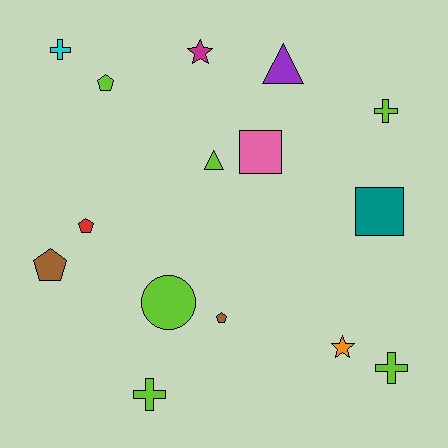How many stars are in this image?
There are 2 stars.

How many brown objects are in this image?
There are 2 brown objects.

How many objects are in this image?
There are 15 objects.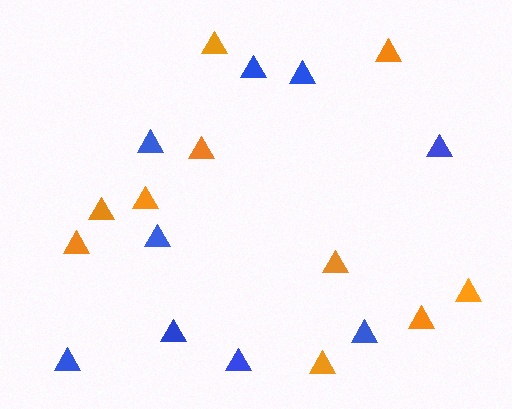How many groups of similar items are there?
There are 2 groups: one group of blue triangles (9) and one group of orange triangles (10).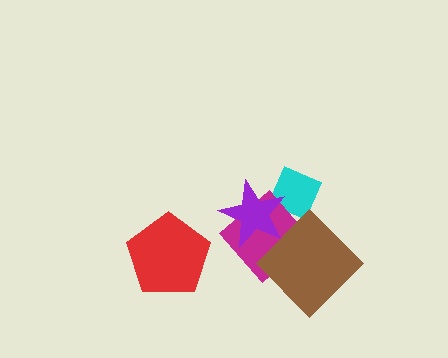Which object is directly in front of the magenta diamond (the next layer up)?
The brown diamond is directly in front of the magenta diamond.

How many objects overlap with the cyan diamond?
2 objects overlap with the cyan diamond.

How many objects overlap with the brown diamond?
1 object overlaps with the brown diamond.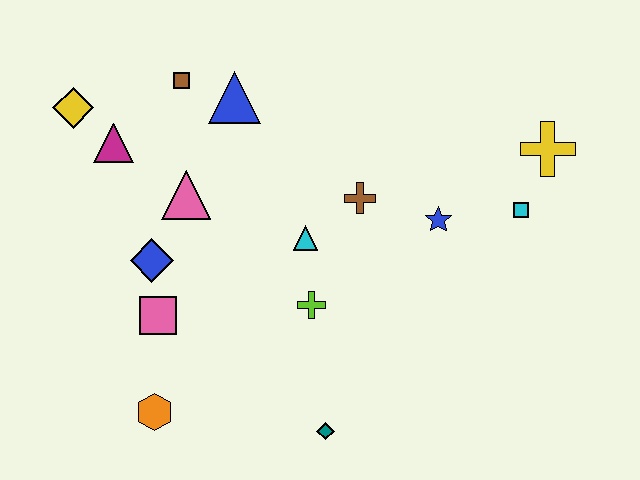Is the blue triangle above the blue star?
Yes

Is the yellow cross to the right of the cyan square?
Yes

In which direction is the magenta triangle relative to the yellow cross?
The magenta triangle is to the left of the yellow cross.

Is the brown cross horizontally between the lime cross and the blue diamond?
No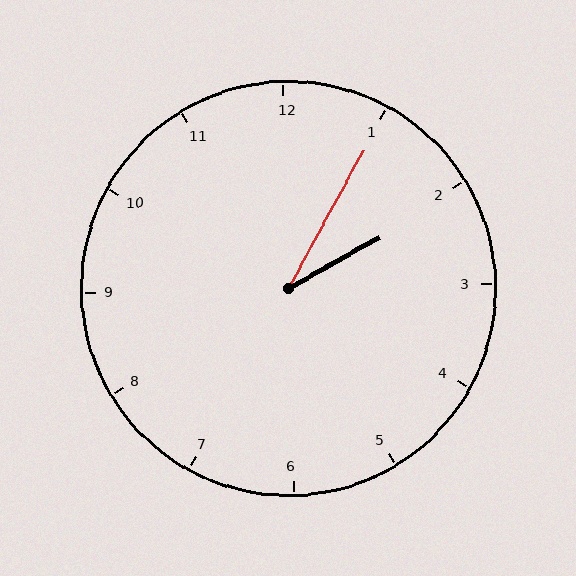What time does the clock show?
2:05.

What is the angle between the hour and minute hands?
Approximately 32 degrees.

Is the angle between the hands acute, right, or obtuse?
It is acute.